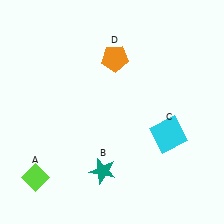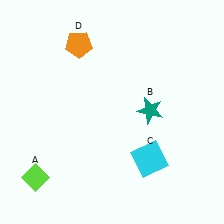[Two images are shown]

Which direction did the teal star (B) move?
The teal star (B) moved up.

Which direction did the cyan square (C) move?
The cyan square (C) moved down.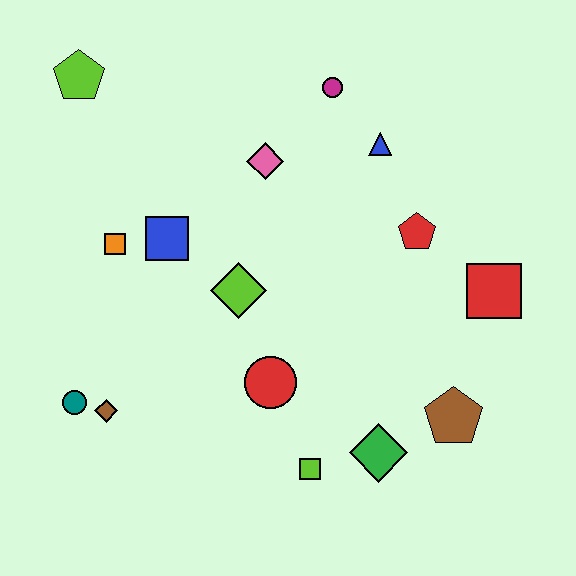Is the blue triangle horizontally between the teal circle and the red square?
Yes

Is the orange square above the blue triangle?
No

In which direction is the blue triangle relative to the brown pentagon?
The blue triangle is above the brown pentagon.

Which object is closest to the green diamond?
The lime square is closest to the green diamond.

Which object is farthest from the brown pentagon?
The lime pentagon is farthest from the brown pentagon.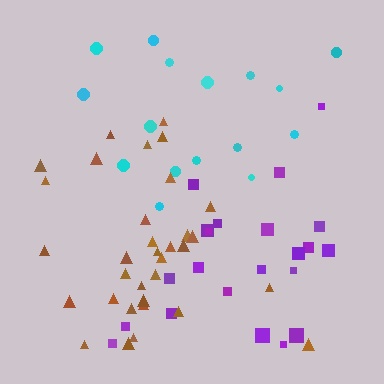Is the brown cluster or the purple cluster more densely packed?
Brown.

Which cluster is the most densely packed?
Brown.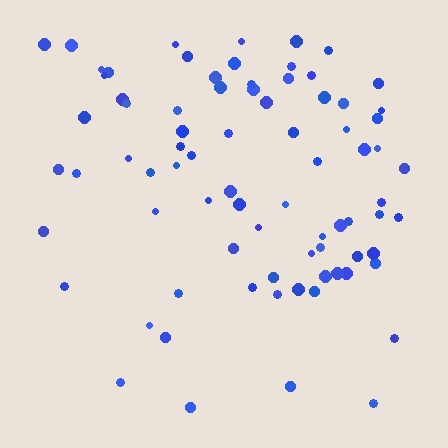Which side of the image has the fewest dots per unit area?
The bottom.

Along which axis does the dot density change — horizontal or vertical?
Vertical.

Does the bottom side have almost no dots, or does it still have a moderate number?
Still a moderate number, just noticeably fewer than the top.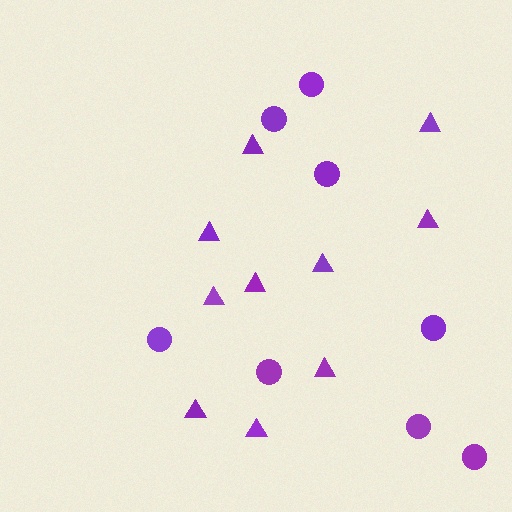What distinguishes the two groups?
There are 2 groups: one group of triangles (10) and one group of circles (8).